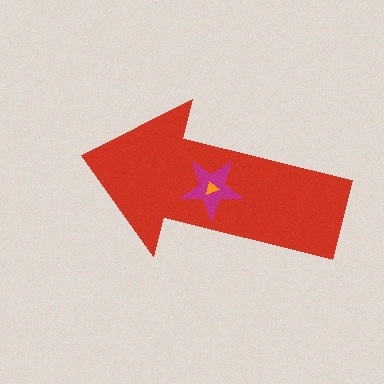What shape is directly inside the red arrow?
The magenta star.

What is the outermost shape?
The red arrow.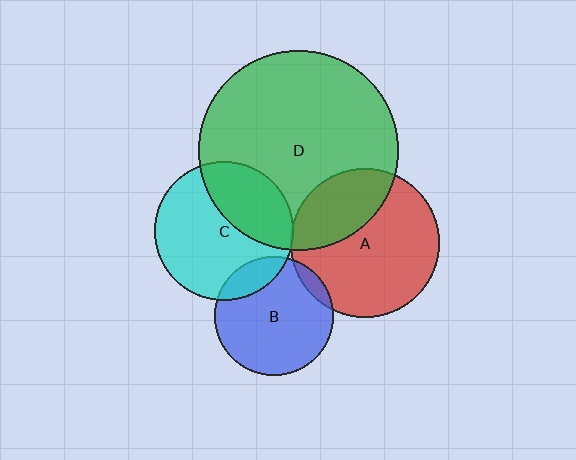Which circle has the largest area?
Circle D (green).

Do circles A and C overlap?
Yes.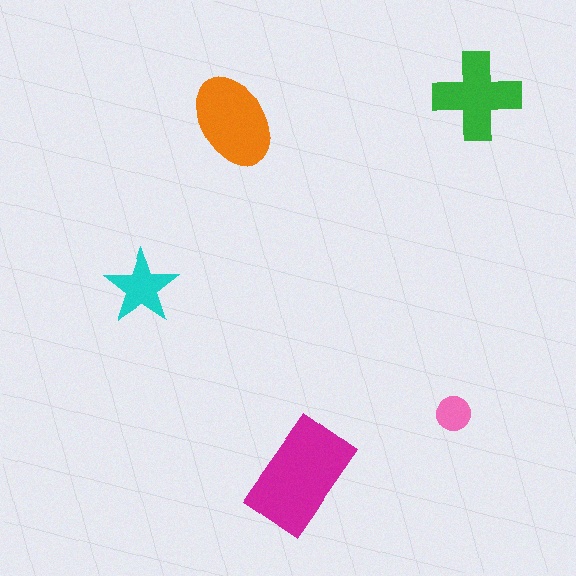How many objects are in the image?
There are 5 objects in the image.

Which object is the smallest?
The pink circle.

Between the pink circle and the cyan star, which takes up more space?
The cyan star.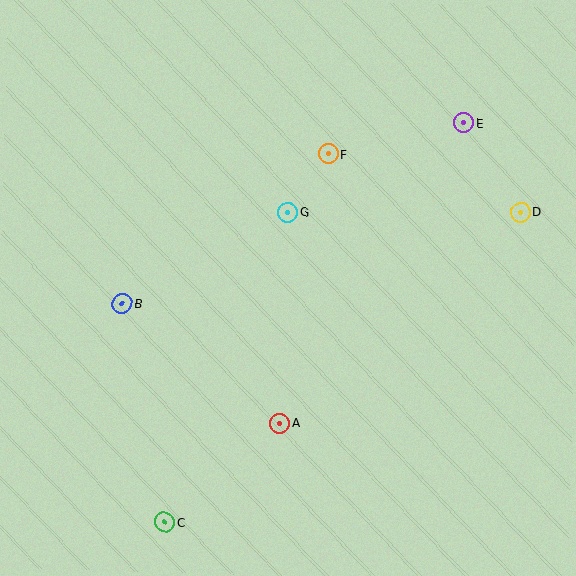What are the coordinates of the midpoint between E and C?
The midpoint between E and C is at (314, 323).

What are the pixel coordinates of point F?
Point F is at (328, 154).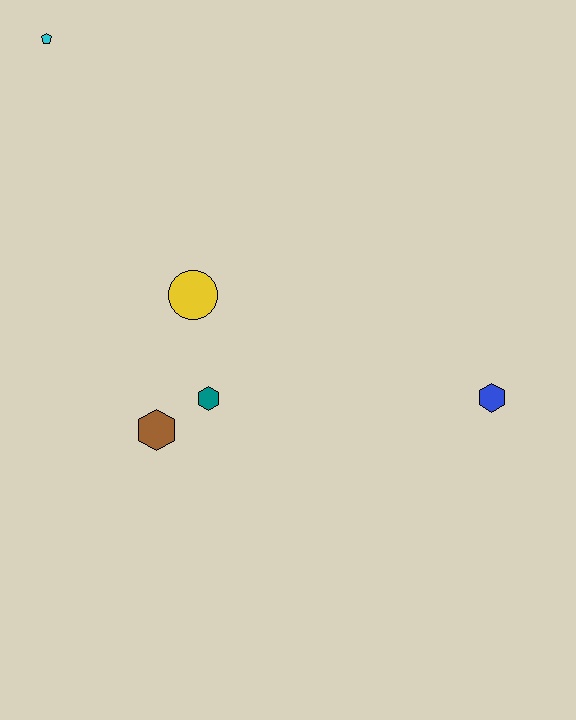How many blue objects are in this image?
There is 1 blue object.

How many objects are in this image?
There are 5 objects.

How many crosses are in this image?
There are no crosses.